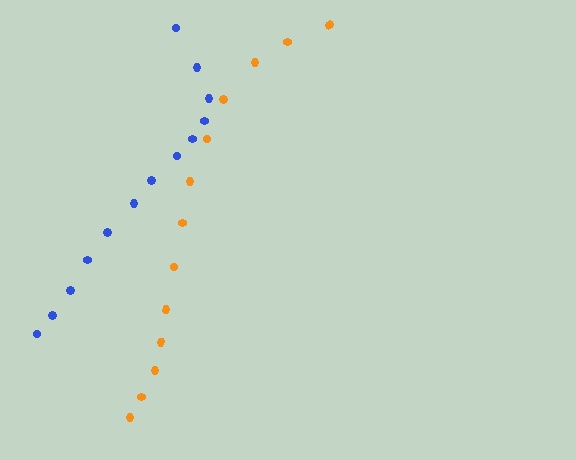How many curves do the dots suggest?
There are 2 distinct paths.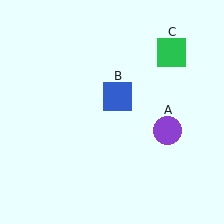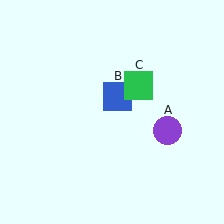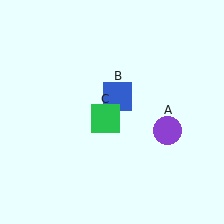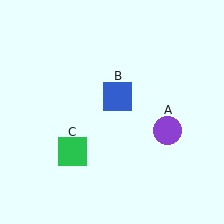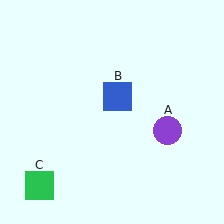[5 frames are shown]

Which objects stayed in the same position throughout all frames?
Purple circle (object A) and blue square (object B) remained stationary.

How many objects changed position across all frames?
1 object changed position: green square (object C).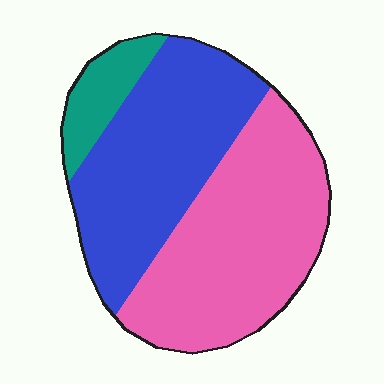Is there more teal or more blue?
Blue.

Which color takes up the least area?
Teal, at roughly 10%.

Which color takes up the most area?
Pink, at roughly 50%.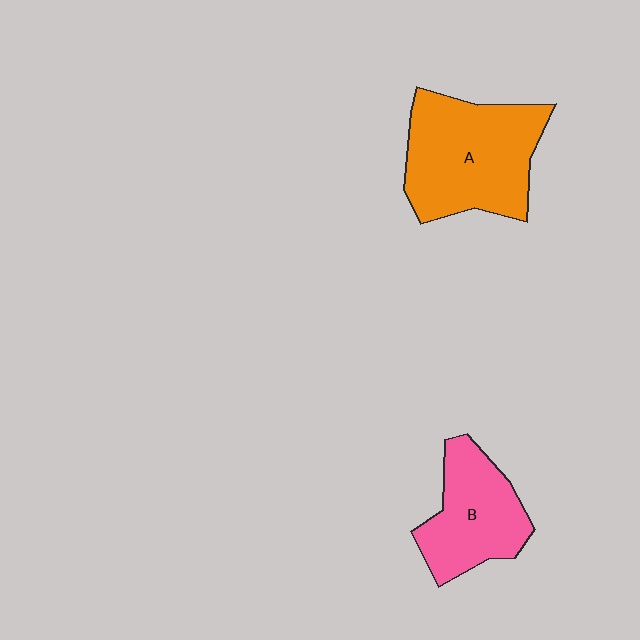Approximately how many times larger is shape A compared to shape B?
Approximately 1.4 times.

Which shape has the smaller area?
Shape B (pink).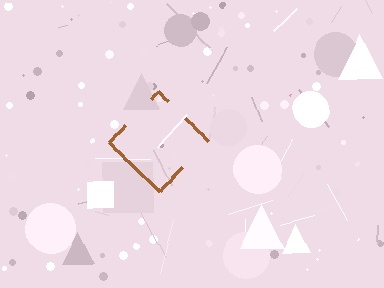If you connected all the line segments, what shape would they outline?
They would outline a diamond.